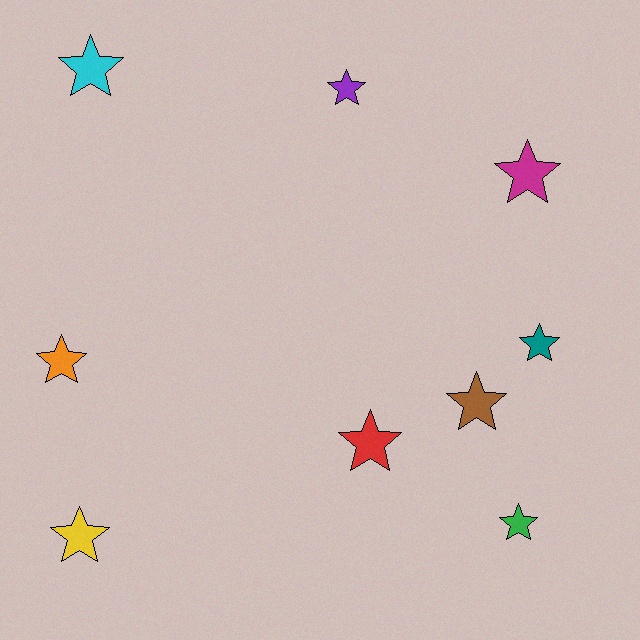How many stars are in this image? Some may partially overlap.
There are 9 stars.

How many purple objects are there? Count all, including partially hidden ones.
There is 1 purple object.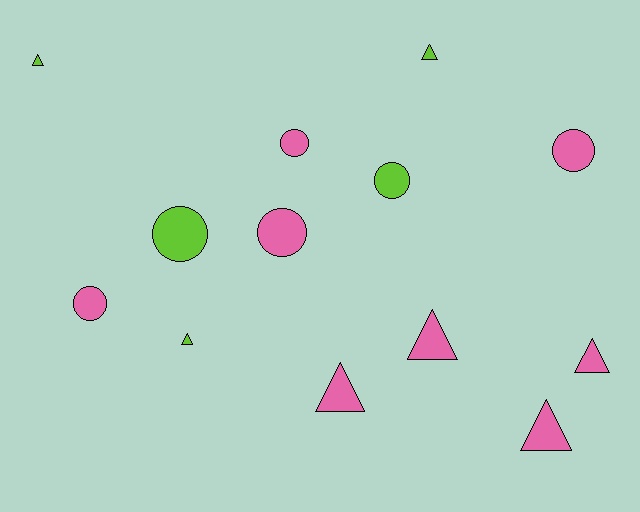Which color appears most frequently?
Pink, with 8 objects.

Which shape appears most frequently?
Triangle, with 7 objects.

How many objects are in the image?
There are 13 objects.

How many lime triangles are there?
There are 3 lime triangles.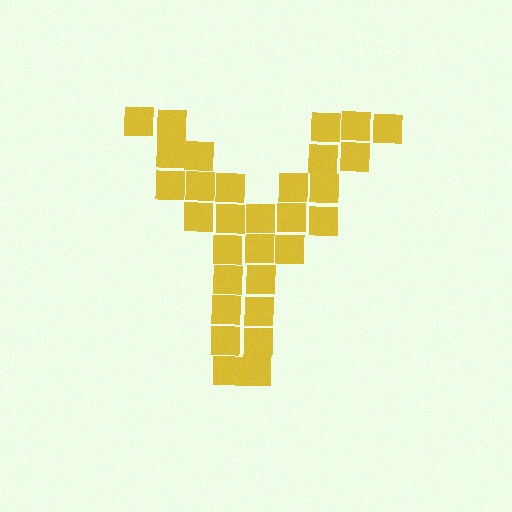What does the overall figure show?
The overall figure shows the letter Y.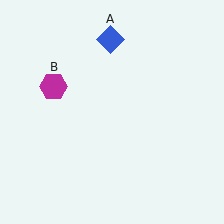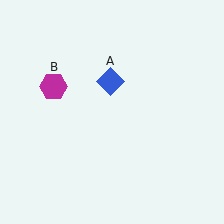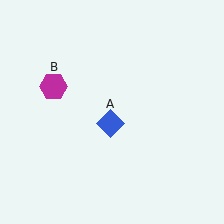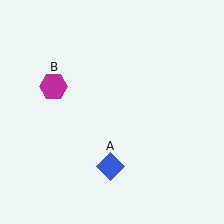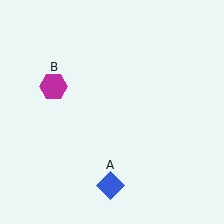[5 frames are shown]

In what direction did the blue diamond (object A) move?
The blue diamond (object A) moved down.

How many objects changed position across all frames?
1 object changed position: blue diamond (object A).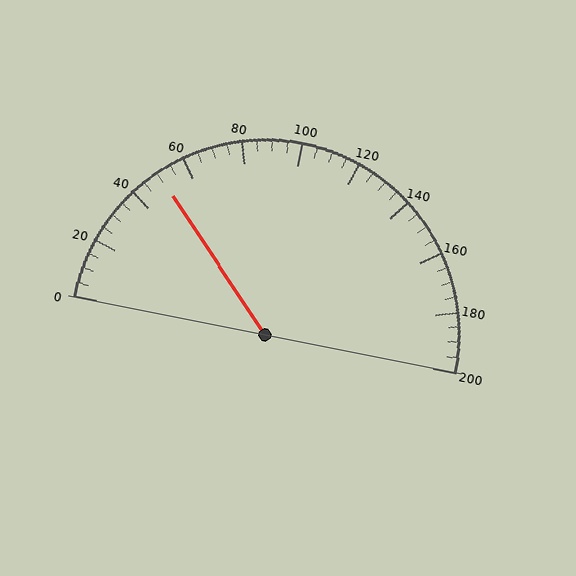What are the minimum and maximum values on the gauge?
The gauge ranges from 0 to 200.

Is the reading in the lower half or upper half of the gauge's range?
The reading is in the lower half of the range (0 to 200).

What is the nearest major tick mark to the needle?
The nearest major tick mark is 40.